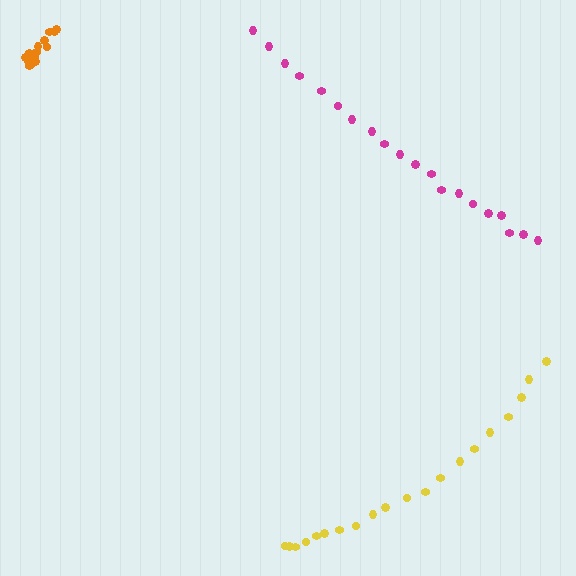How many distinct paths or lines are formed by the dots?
There are 3 distinct paths.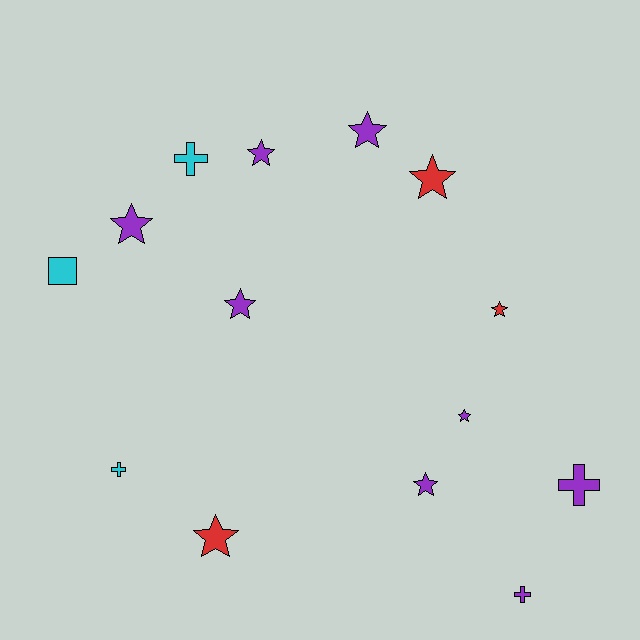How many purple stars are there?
There are 6 purple stars.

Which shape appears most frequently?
Star, with 9 objects.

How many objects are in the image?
There are 14 objects.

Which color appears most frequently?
Purple, with 8 objects.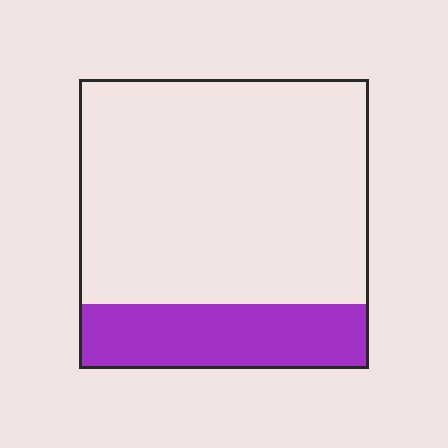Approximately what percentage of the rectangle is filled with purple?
Approximately 20%.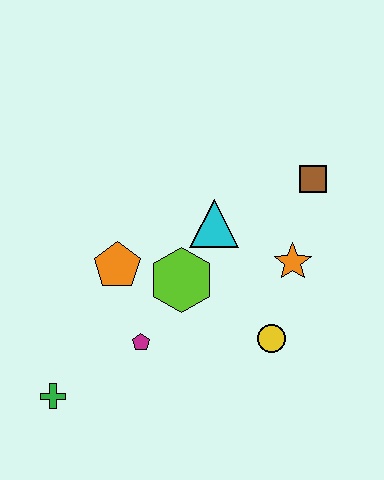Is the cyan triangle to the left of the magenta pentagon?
No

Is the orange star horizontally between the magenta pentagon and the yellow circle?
No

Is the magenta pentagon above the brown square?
No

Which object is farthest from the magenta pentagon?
The brown square is farthest from the magenta pentagon.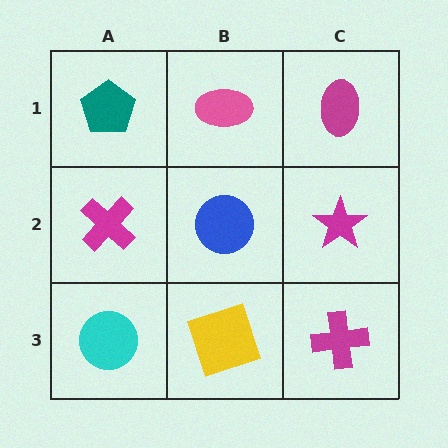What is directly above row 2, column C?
A magenta ellipse.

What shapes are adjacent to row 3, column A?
A magenta cross (row 2, column A), a yellow square (row 3, column B).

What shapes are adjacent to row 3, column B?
A blue circle (row 2, column B), a cyan circle (row 3, column A), a magenta cross (row 3, column C).